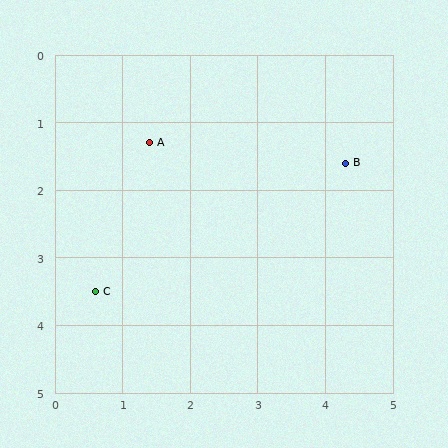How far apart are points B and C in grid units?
Points B and C are about 4.2 grid units apart.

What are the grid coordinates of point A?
Point A is at approximately (1.4, 1.3).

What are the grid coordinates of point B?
Point B is at approximately (4.3, 1.6).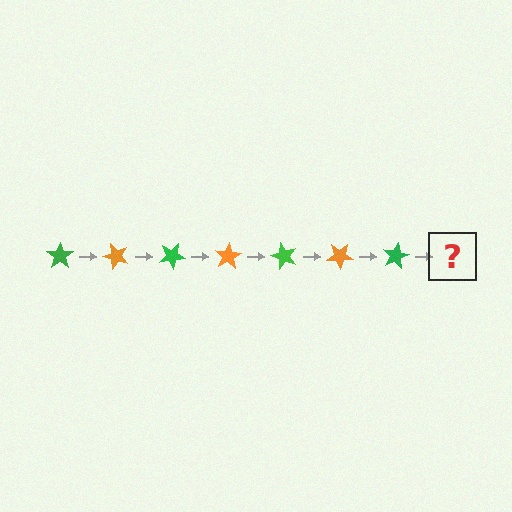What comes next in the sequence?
The next element should be an orange star, rotated 350 degrees from the start.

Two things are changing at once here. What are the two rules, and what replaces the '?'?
The two rules are that it rotates 50 degrees each step and the color cycles through green and orange. The '?' should be an orange star, rotated 350 degrees from the start.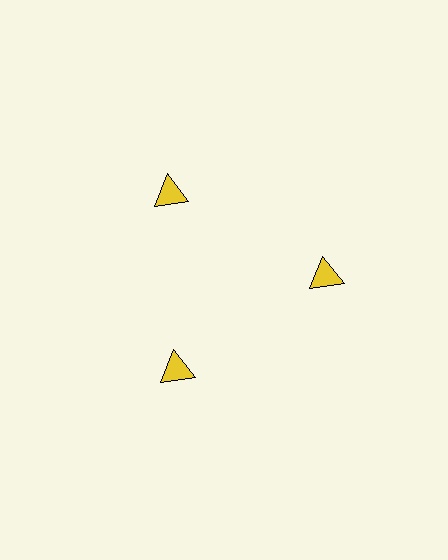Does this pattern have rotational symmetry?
Yes, this pattern has 3-fold rotational symmetry. It looks the same after rotating 120 degrees around the center.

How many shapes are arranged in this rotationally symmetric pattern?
There are 3 shapes, arranged in 3 groups of 1.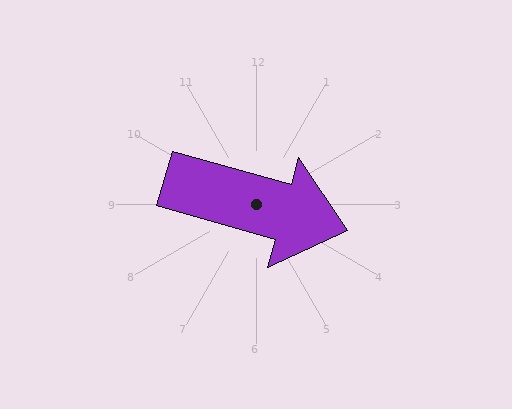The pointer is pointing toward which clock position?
Roughly 4 o'clock.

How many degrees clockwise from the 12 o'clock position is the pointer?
Approximately 106 degrees.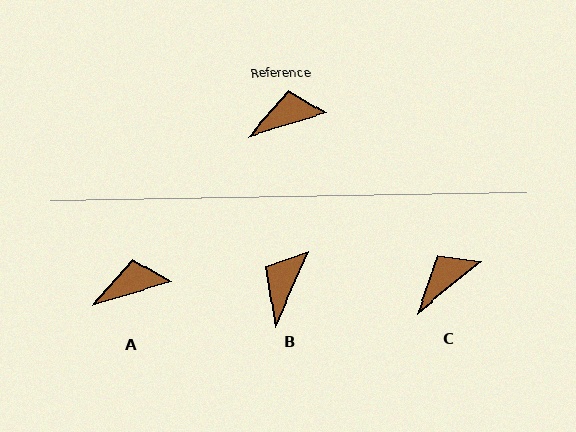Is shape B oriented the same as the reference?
No, it is off by about 50 degrees.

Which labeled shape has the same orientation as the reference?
A.